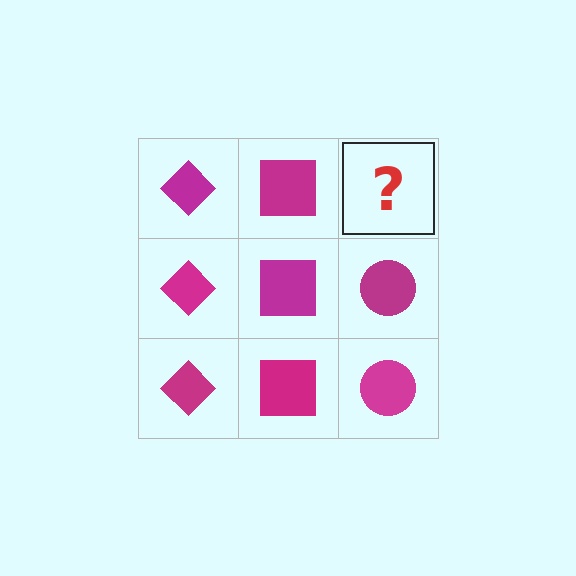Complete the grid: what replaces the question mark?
The question mark should be replaced with a magenta circle.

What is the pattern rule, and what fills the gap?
The rule is that each column has a consistent shape. The gap should be filled with a magenta circle.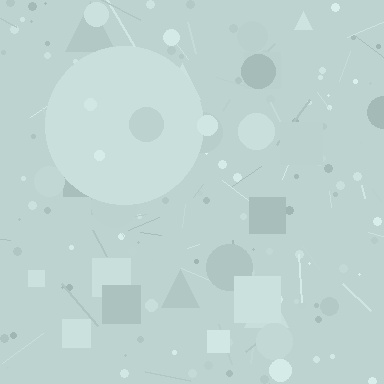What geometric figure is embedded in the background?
A circle is embedded in the background.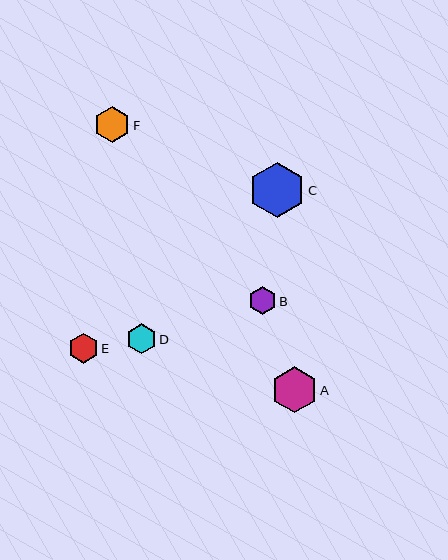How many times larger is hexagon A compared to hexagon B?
Hexagon A is approximately 1.7 times the size of hexagon B.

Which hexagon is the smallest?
Hexagon B is the smallest with a size of approximately 28 pixels.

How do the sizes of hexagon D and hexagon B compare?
Hexagon D and hexagon B are approximately the same size.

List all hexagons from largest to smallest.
From largest to smallest: C, A, F, E, D, B.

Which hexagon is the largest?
Hexagon C is the largest with a size of approximately 56 pixels.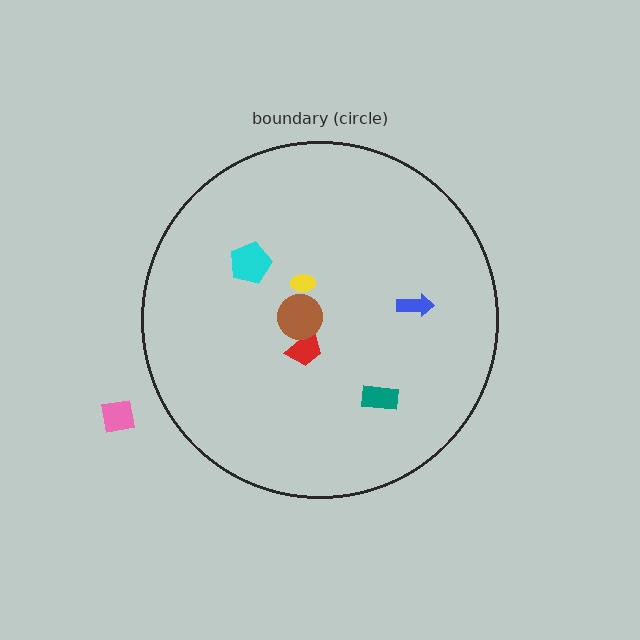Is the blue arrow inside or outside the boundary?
Inside.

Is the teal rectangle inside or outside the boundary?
Inside.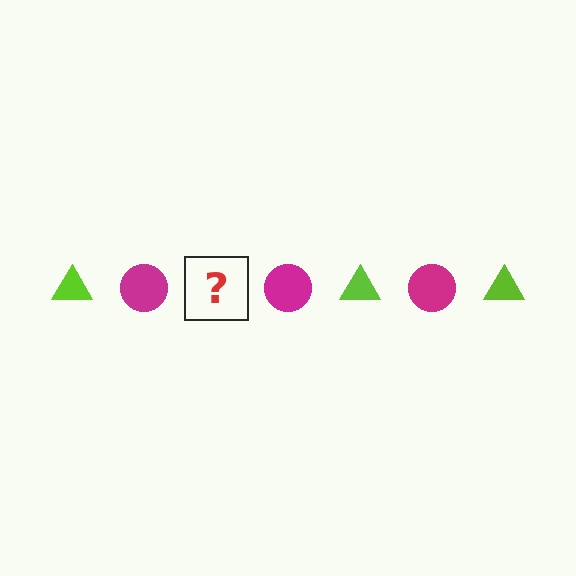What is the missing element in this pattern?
The missing element is a lime triangle.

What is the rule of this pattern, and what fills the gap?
The rule is that the pattern alternates between lime triangle and magenta circle. The gap should be filled with a lime triangle.